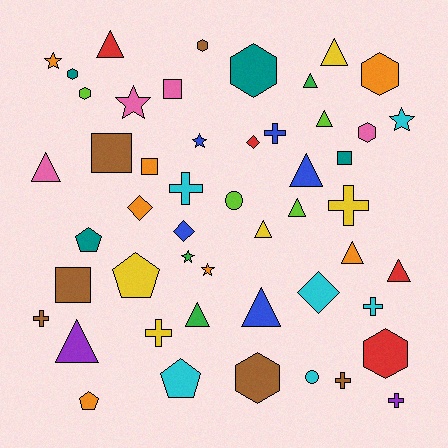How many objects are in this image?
There are 50 objects.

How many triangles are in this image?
There are 13 triangles.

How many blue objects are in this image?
There are 5 blue objects.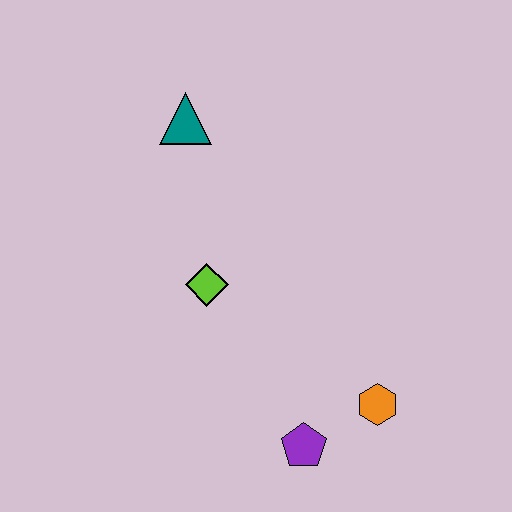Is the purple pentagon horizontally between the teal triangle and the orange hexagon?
Yes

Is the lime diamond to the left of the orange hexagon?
Yes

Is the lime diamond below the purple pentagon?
No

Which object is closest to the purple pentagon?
The orange hexagon is closest to the purple pentagon.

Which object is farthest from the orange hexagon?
The teal triangle is farthest from the orange hexagon.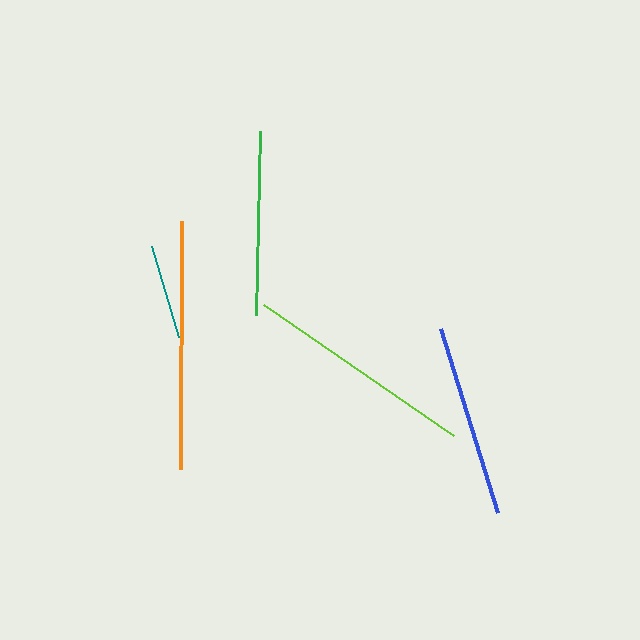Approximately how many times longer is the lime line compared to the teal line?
The lime line is approximately 2.4 times the length of the teal line.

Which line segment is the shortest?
The teal line is the shortest at approximately 94 pixels.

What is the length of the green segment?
The green segment is approximately 184 pixels long.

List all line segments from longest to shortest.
From longest to shortest: orange, lime, blue, green, teal.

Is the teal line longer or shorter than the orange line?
The orange line is longer than the teal line.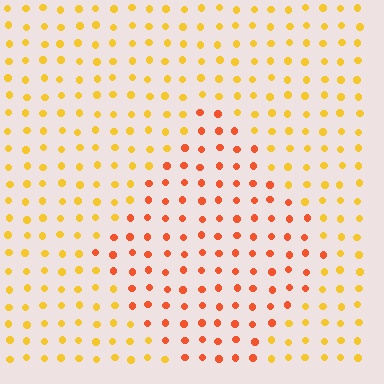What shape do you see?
I see a diamond.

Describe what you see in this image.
The image is filled with small yellow elements in a uniform arrangement. A diamond-shaped region is visible where the elements are tinted to a slightly different hue, forming a subtle color boundary.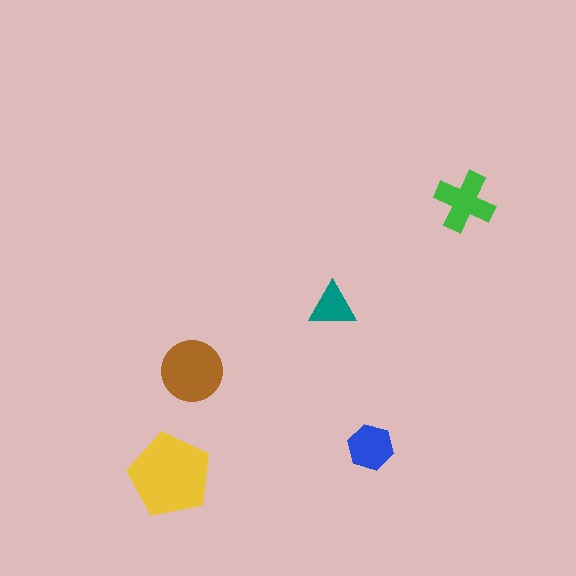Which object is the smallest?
The teal triangle.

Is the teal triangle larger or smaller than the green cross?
Smaller.